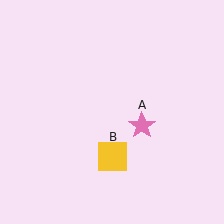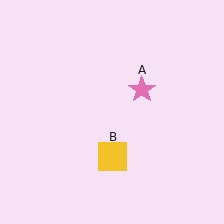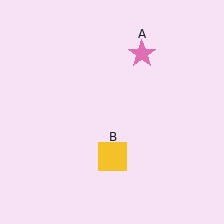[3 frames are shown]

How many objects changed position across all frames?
1 object changed position: pink star (object A).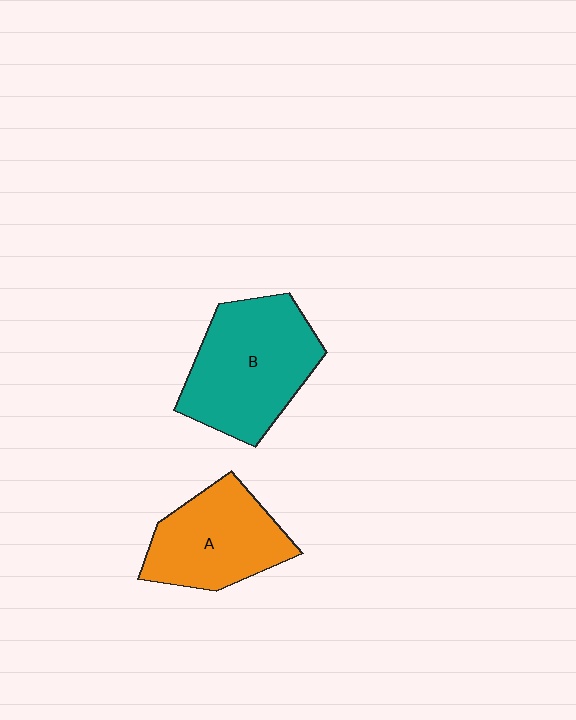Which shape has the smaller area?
Shape A (orange).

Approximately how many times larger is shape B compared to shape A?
Approximately 1.3 times.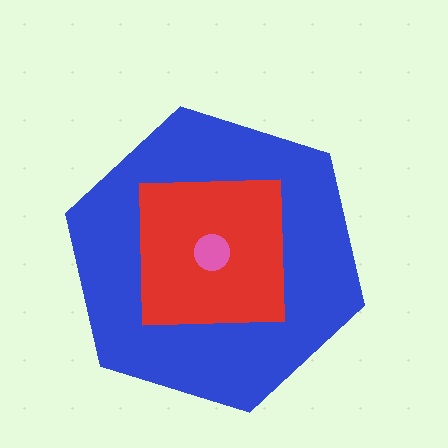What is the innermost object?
The pink circle.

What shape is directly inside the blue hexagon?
The red square.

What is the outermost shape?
The blue hexagon.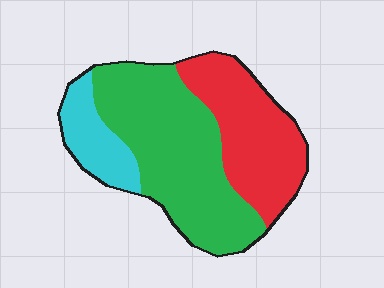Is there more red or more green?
Green.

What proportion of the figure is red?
Red takes up about one third (1/3) of the figure.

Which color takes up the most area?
Green, at roughly 50%.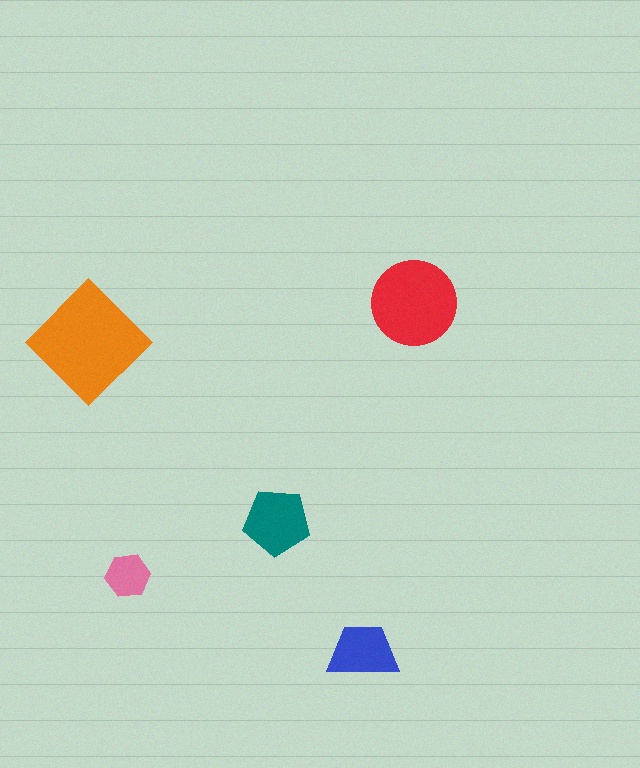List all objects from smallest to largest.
The pink hexagon, the blue trapezoid, the teal pentagon, the red circle, the orange diamond.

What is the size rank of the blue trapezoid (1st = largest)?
4th.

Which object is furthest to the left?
The orange diamond is leftmost.